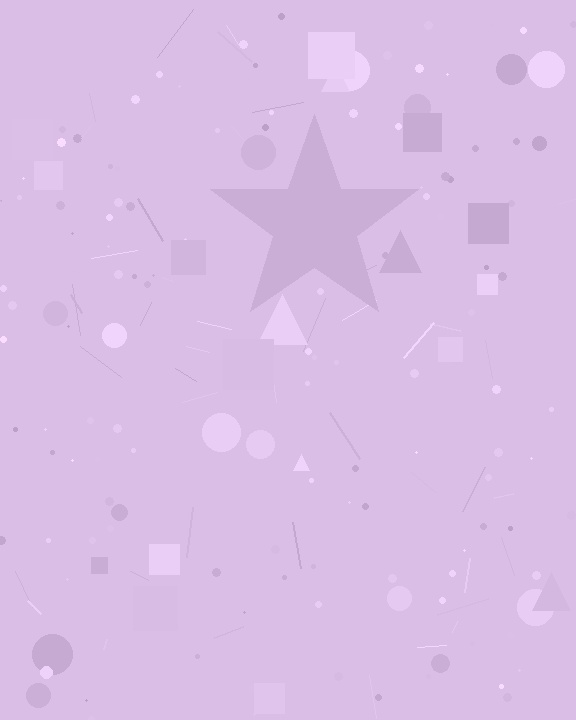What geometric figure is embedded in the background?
A star is embedded in the background.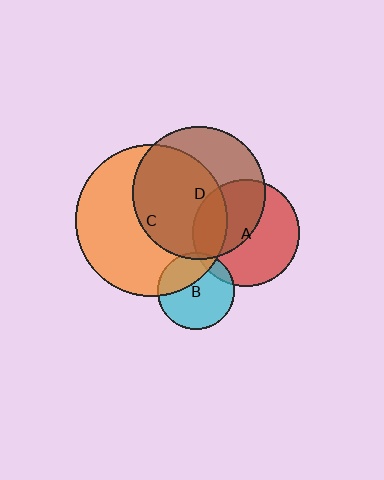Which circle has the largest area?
Circle C (orange).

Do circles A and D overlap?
Yes.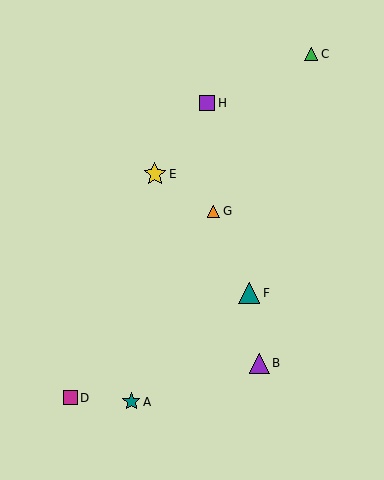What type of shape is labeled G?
Shape G is an orange triangle.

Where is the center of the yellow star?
The center of the yellow star is at (155, 174).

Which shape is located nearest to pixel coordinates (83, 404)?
The magenta square (labeled D) at (70, 398) is nearest to that location.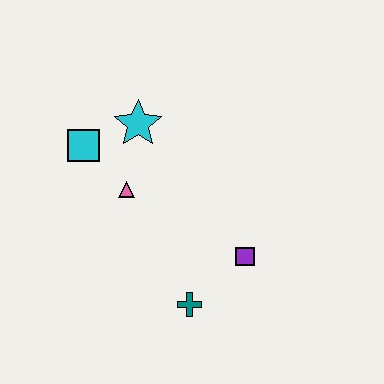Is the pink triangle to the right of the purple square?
No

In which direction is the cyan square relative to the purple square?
The cyan square is to the left of the purple square.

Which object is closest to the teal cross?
The purple square is closest to the teal cross.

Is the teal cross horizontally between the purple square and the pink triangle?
Yes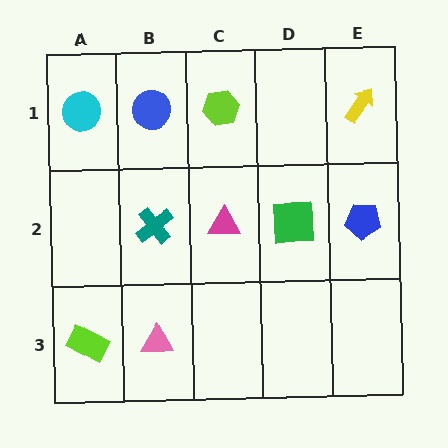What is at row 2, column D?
A green square.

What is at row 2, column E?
A blue pentagon.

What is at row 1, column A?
A cyan circle.